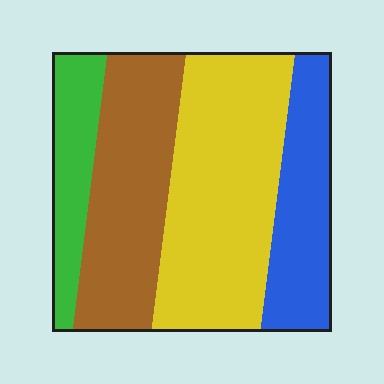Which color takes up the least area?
Green, at roughly 15%.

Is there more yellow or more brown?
Yellow.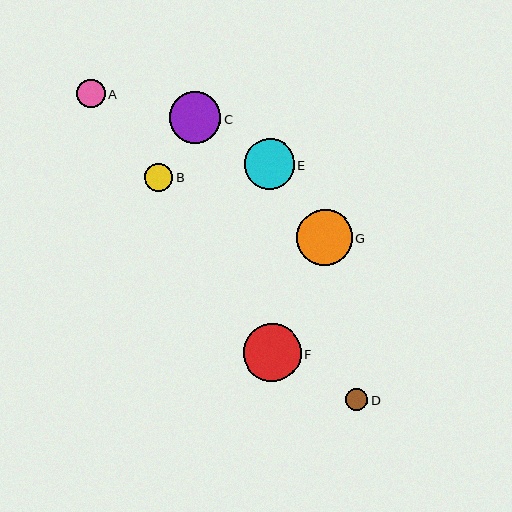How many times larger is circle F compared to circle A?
Circle F is approximately 2.0 times the size of circle A.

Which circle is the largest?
Circle F is the largest with a size of approximately 58 pixels.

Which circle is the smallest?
Circle D is the smallest with a size of approximately 22 pixels.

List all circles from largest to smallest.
From largest to smallest: F, G, C, E, A, B, D.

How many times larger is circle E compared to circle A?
Circle E is approximately 1.7 times the size of circle A.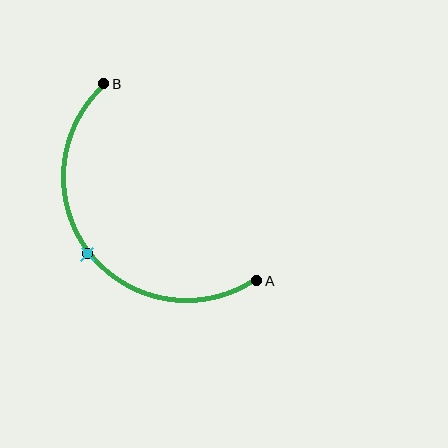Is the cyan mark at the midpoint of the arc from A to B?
Yes. The cyan mark lies on the arc at equal arc-length from both A and B — it is the arc midpoint.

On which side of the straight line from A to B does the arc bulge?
The arc bulges below and to the left of the straight line connecting A and B.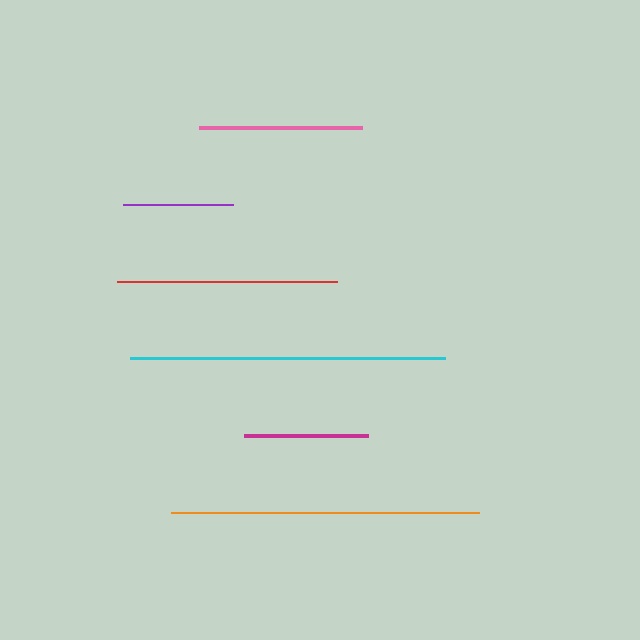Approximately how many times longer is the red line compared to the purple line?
The red line is approximately 2.0 times the length of the purple line.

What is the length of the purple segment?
The purple segment is approximately 110 pixels long.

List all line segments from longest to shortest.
From longest to shortest: cyan, orange, red, pink, magenta, purple.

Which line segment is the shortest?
The purple line is the shortest at approximately 110 pixels.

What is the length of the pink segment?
The pink segment is approximately 163 pixels long.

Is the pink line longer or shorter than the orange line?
The orange line is longer than the pink line.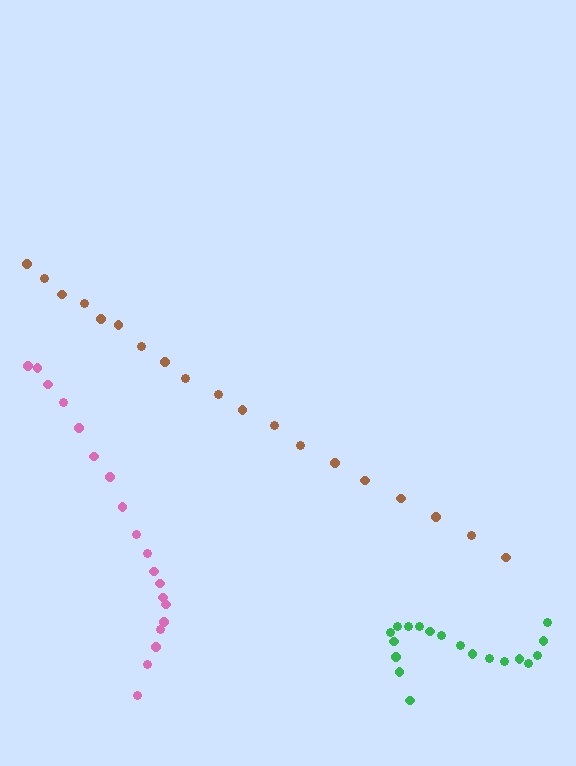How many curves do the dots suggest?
There are 3 distinct paths.